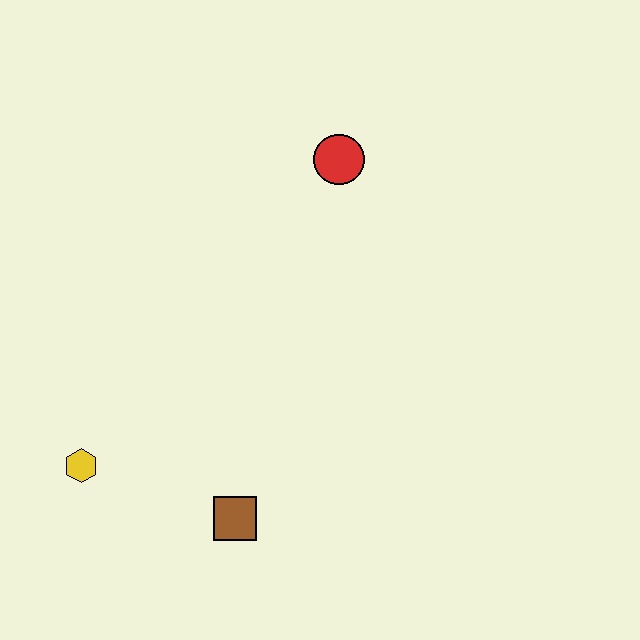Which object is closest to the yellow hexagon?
The brown square is closest to the yellow hexagon.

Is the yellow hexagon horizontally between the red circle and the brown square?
No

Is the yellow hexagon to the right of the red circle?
No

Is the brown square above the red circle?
No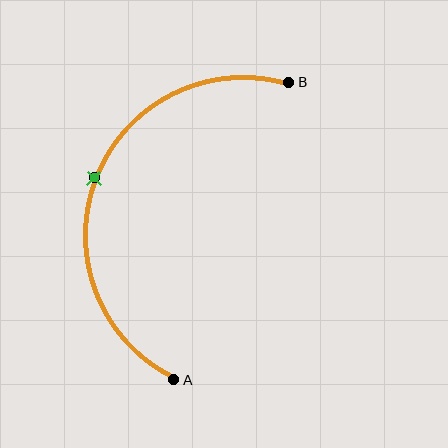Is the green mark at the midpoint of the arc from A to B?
Yes. The green mark lies on the arc at equal arc-length from both A and B — it is the arc midpoint.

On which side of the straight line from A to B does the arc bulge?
The arc bulges to the left of the straight line connecting A and B.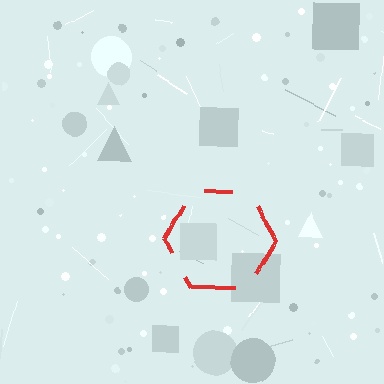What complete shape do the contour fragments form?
The contour fragments form a hexagon.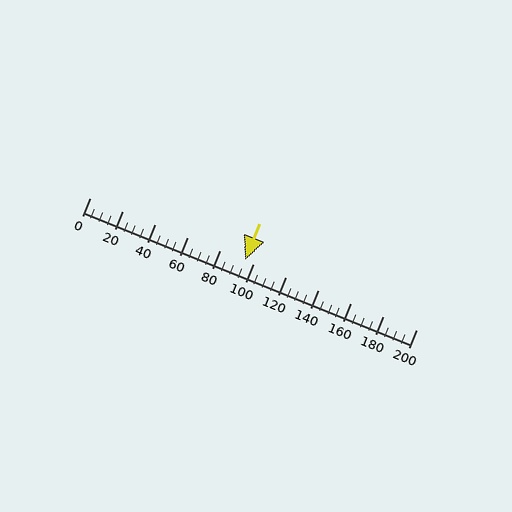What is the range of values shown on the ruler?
The ruler shows values from 0 to 200.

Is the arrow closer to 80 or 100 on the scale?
The arrow is closer to 100.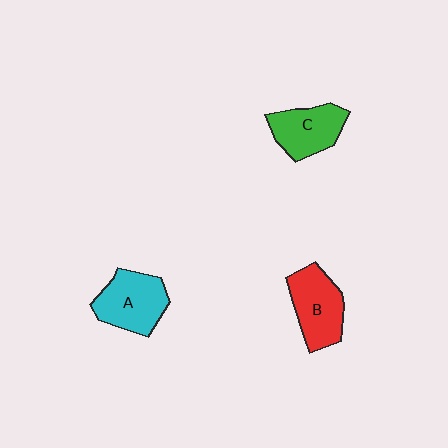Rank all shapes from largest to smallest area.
From largest to smallest: A (cyan), B (red), C (green).